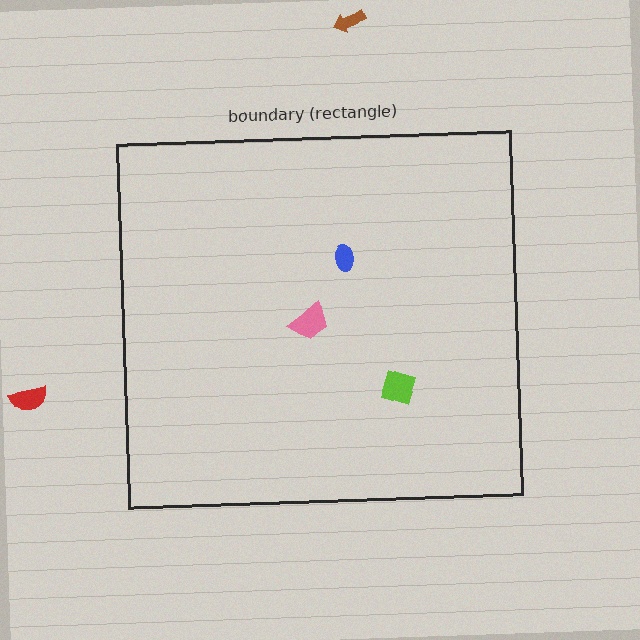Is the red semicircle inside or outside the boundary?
Outside.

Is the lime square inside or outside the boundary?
Inside.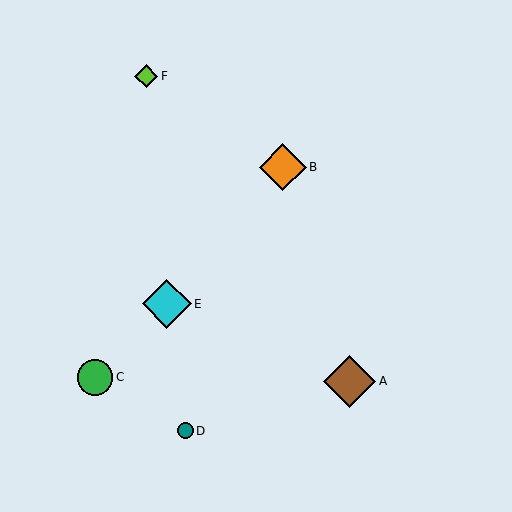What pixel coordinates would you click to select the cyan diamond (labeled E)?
Click at (167, 304) to select the cyan diamond E.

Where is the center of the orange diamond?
The center of the orange diamond is at (283, 167).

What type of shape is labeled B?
Shape B is an orange diamond.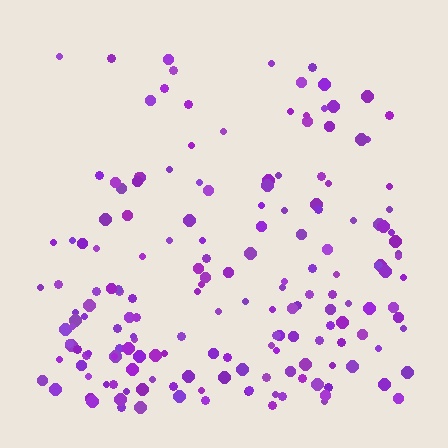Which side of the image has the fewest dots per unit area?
The top.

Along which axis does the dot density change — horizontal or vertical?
Vertical.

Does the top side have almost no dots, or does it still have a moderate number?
Still a moderate number, just noticeably fewer than the bottom.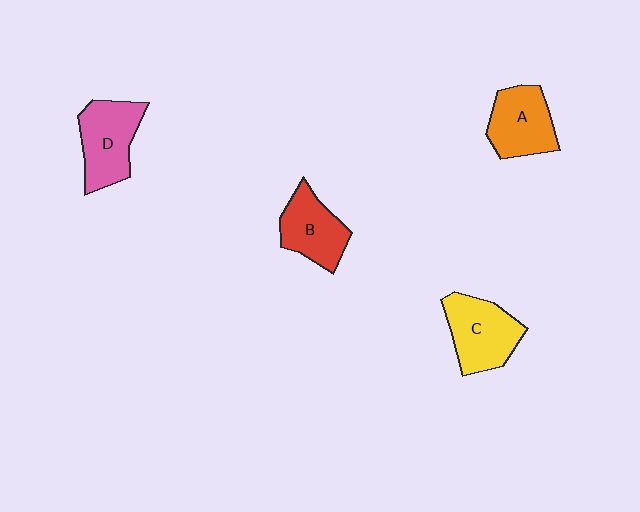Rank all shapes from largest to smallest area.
From largest to smallest: C (yellow), D (pink), A (orange), B (red).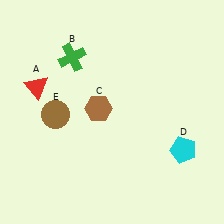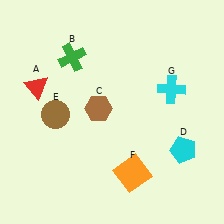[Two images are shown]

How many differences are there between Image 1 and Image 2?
There are 2 differences between the two images.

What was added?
An orange square (F), a cyan cross (G) were added in Image 2.